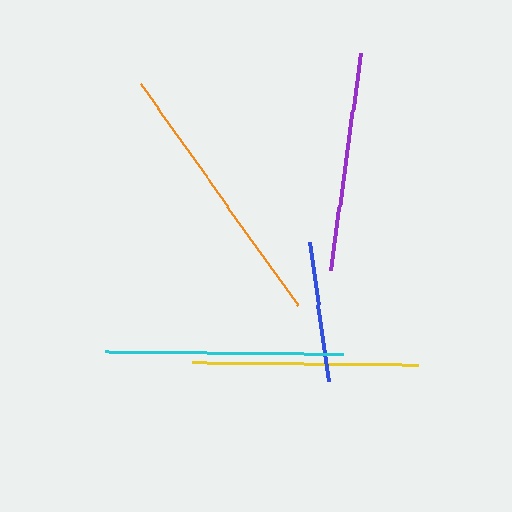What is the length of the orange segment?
The orange segment is approximately 272 pixels long.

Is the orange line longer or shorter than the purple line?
The orange line is longer than the purple line.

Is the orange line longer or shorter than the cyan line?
The orange line is longer than the cyan line.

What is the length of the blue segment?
The blue segment is approximately 140 pixels long.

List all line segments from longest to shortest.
From longest to shortest: orange, cyan, yellow, purple, blue.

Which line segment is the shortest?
The blue line is the shortest at approximately 140 pixels.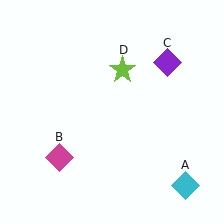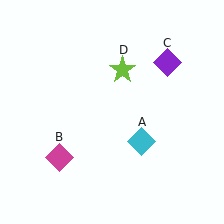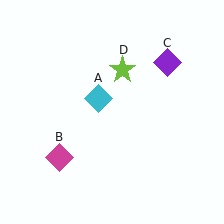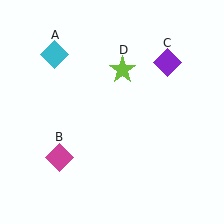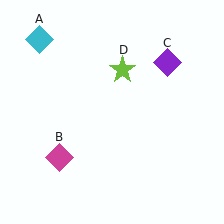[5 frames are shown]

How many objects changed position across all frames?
1 object changed position: cyan diamond (object A).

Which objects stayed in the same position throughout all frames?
Magenta diamond (object B) and purple diamond (object C) and lime star (object D) remained stationary.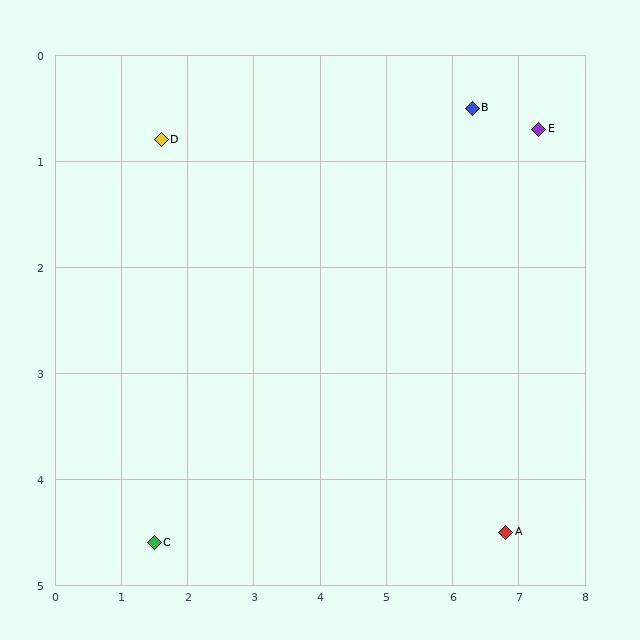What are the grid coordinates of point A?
Point A is at approximately (6.8, 4.5).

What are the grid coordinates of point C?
Point C is at approximately (1.5, 4.6).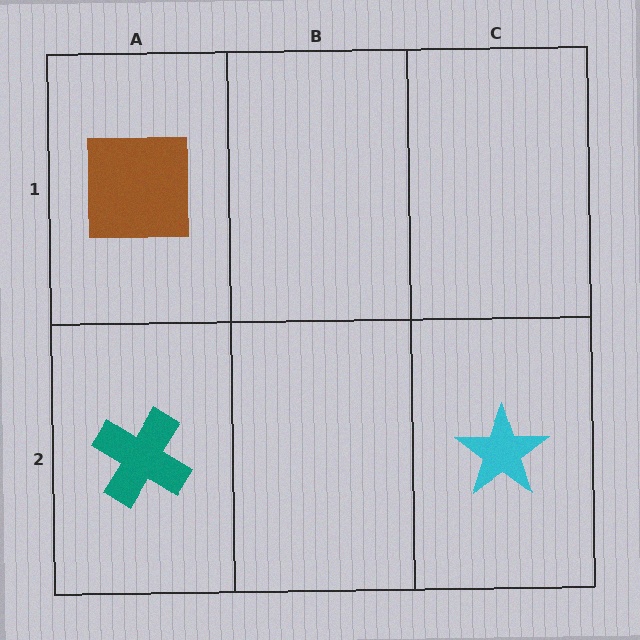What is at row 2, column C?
A cyan star.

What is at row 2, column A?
A teal cross.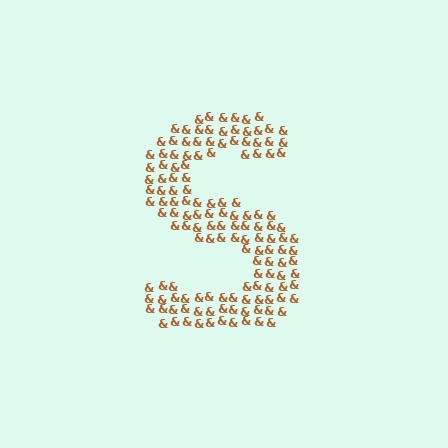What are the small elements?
The small elements are ampersands.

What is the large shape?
The large shape is the letter S.